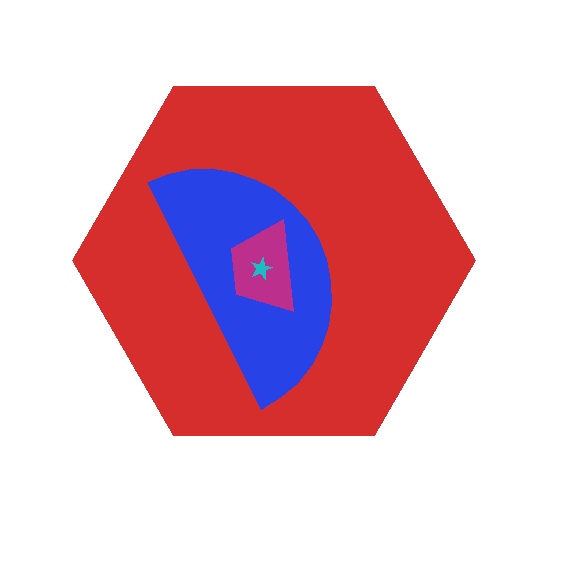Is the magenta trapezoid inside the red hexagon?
Yes.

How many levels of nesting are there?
4.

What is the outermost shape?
The red hexagon.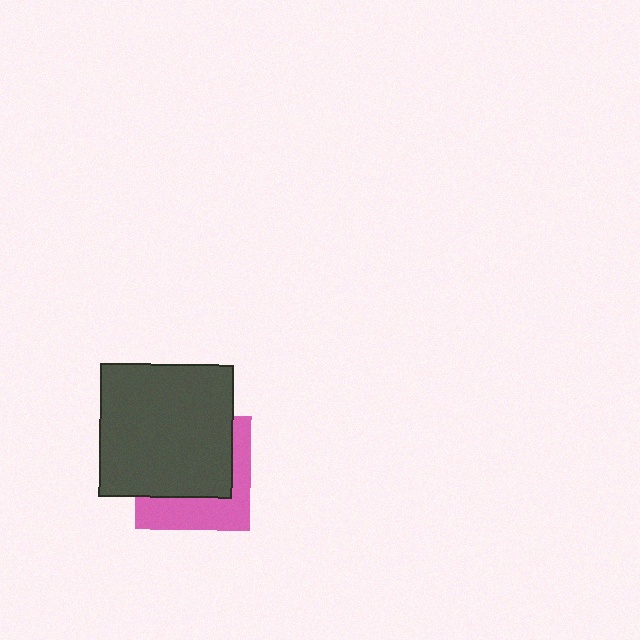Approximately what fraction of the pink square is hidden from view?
Roughly 61% of the pink square is hidden behind the dark gray square.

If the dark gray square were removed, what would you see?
You would see the complete pink square.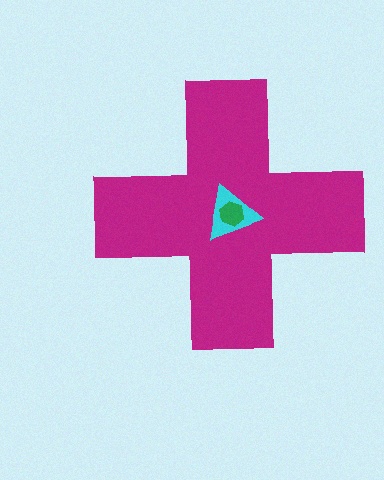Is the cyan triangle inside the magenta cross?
Yes.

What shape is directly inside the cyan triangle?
The green hexagon.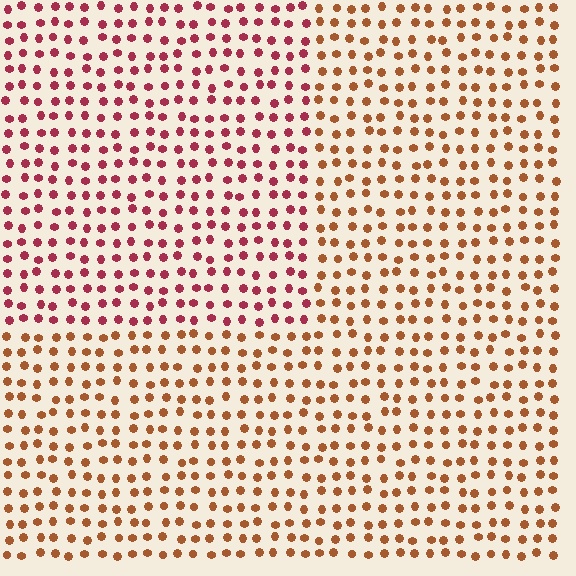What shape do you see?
I see a rectangle.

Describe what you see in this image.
The image is filled with small brown elements in a uniform arrangement. A rectangle-shaped region is visible where the elements are tinted to a slightly different hue, forming a subtle color boundary.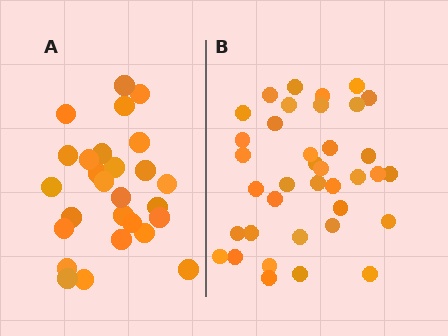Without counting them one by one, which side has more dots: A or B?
Region B (the right region) has more dots.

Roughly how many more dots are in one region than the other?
Region B has roughly 10 or so more dots than region A.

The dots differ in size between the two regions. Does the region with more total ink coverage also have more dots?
No. Region A has more total ink coverage because its dots are larger, but region B actually contains more individual dots. Total area can be misleading — the number of items is what matters here.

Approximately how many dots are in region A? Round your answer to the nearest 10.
About 30 dots. (The exact count is 27, which rounds to 30.)